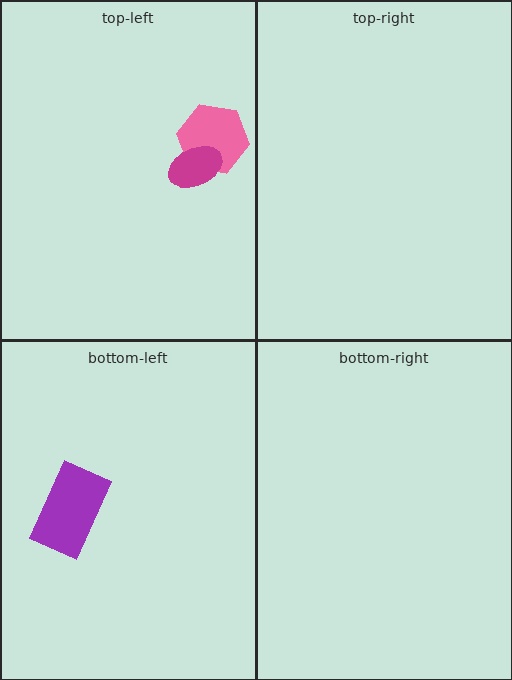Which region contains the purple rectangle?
The bottom-left region.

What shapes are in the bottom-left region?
The purple rectangle.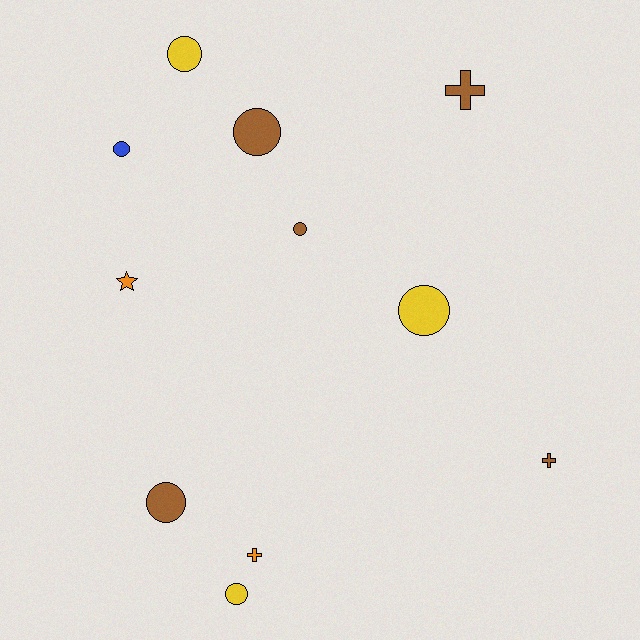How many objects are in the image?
There are 11 objects.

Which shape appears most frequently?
Circle, with 7 objects.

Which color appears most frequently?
Brown, with 5 objects.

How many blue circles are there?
There is 1 blue circle.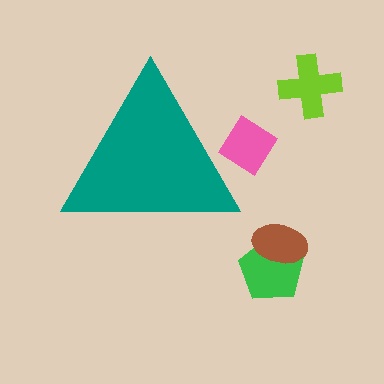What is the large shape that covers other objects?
A teal triangle.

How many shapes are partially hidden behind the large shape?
1 shape is partially hidden.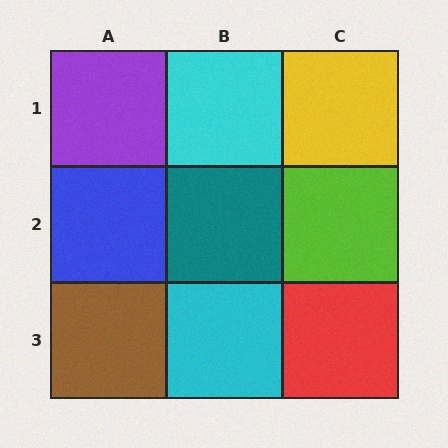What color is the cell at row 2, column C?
Lime.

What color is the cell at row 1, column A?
Purple.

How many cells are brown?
1 cell is brown.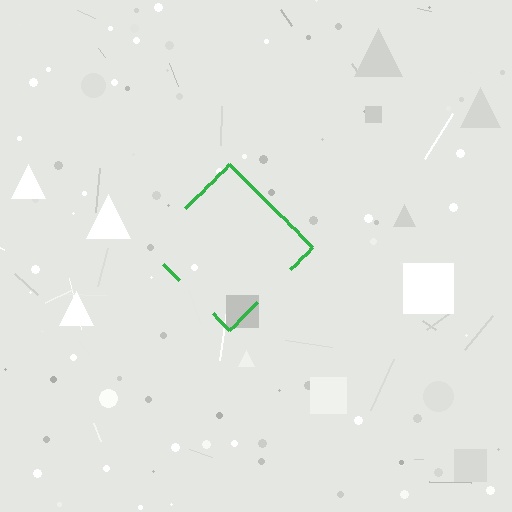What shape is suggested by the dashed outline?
The dashed outline suggests a diamond.